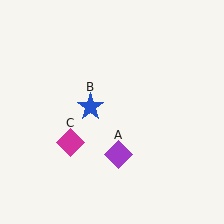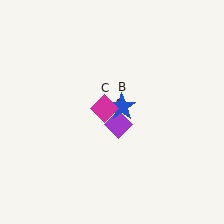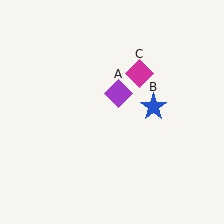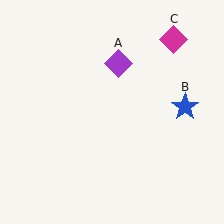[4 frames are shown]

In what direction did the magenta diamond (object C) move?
The magenta diamond (object C) moved up and to the right.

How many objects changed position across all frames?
3 objects changed position: purple diamond (object A), blue star (object B), magenta diamond (object C).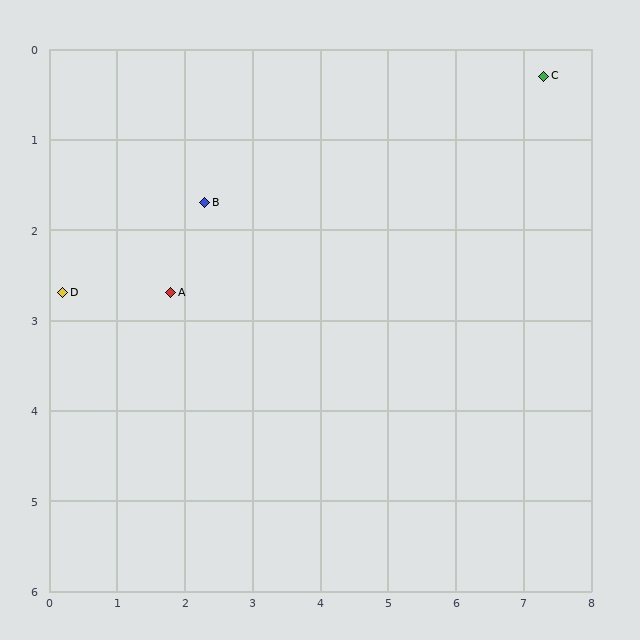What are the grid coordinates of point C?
Point C is at approximately (7.3, 0.3).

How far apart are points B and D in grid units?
Points B and D are about 2.3 grid units apart.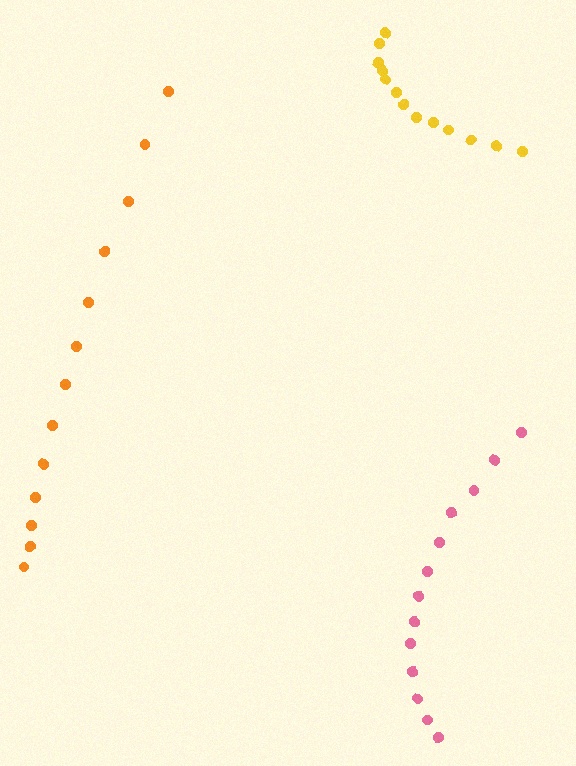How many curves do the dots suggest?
There are 3 distinct paths.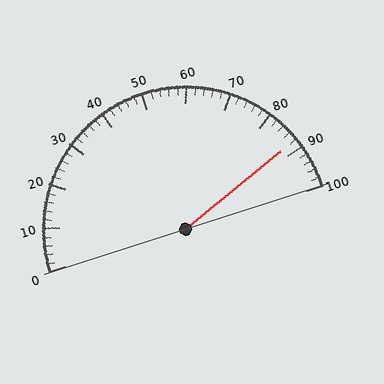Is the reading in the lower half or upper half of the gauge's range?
The reading is in the upper half of the range (0 to 100).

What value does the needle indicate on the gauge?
The needle indicates approximately 88.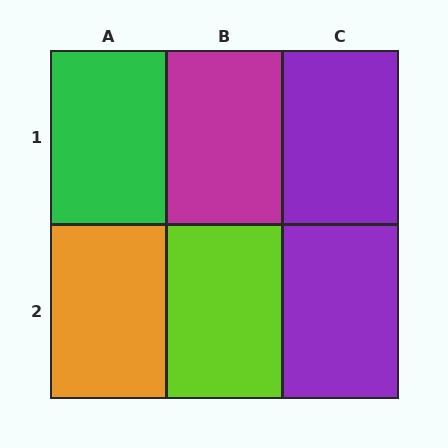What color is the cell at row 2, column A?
Orange.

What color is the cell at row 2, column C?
Purple.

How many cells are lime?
1 cell is lime.